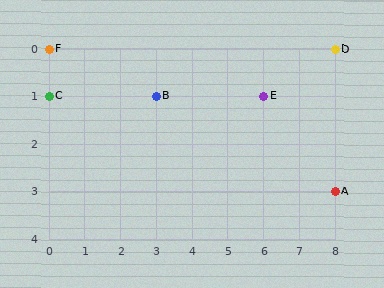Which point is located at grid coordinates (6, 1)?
Point E is at (6, 1).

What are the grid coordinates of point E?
Point E is at grid coordinates (6, 1).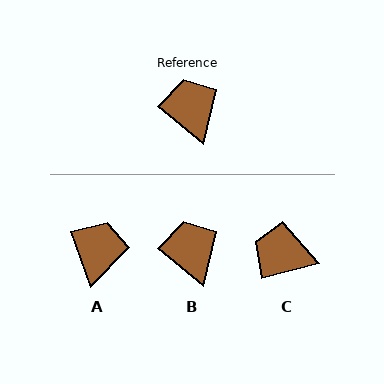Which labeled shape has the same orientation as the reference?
B.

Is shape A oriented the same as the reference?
No, it is off by about 31 degrees.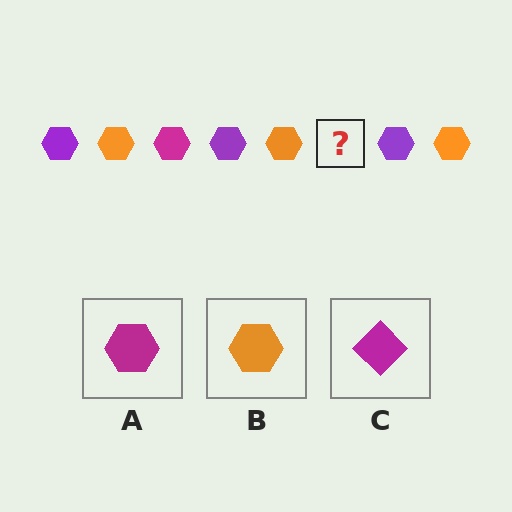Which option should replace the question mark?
Option A.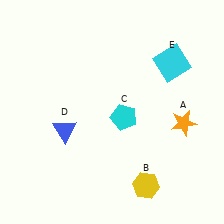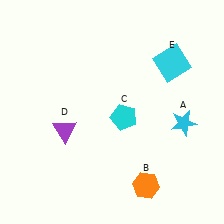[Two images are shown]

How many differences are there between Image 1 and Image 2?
There are 3 differences between the two images.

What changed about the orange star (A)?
In Image 1, A is orange. In Image 2, it changed to cyan.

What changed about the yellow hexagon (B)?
In Image 1, B is yellow. In Image 2, it changed to orange.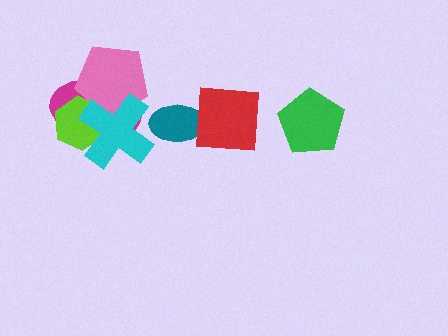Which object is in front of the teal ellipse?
The red square is in front of the teal ellipse.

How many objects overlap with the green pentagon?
0 objects overlap with the green pentagon.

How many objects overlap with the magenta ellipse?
3 objects overlap with the magenta ellipse.